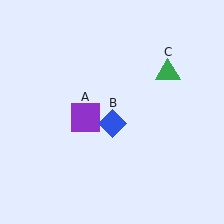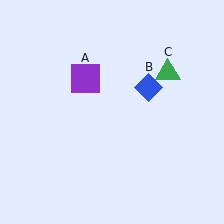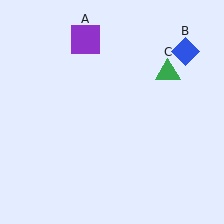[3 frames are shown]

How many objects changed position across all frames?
2 objects changed position: purple square (object A), blue diamond (object B).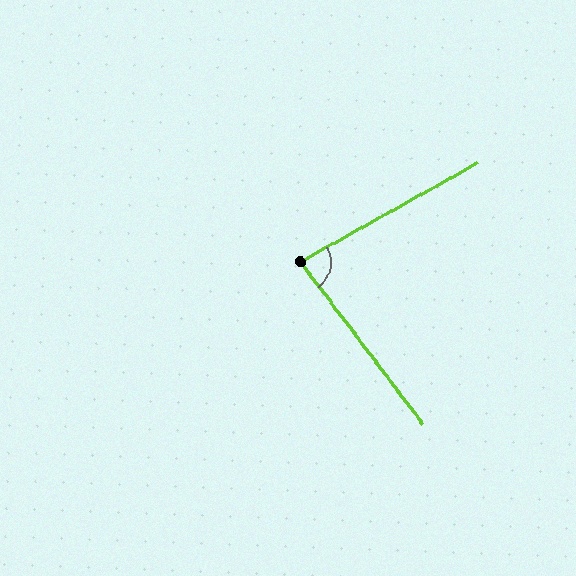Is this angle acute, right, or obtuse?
It is acute.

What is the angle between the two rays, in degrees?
Approximately 82 degrees.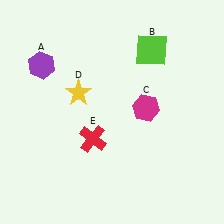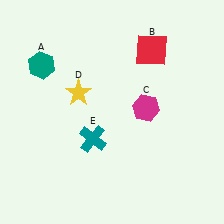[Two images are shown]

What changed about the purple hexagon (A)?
In Image 1, A is purple. In Image 2, it changed to teal.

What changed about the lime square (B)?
In Image 1, B is lime. In Image 2, it changed to red.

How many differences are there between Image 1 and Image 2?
There are 3 differences between the two images.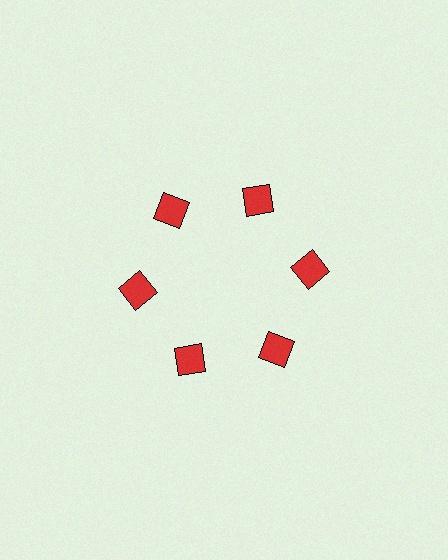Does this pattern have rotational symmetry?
Yes, this pattern has 6-fold rotational symmetry. It looks the same after rotating 60 degrees around the center.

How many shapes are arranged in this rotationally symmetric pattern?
There are 6 shapes, arranged in 6 groups of 1.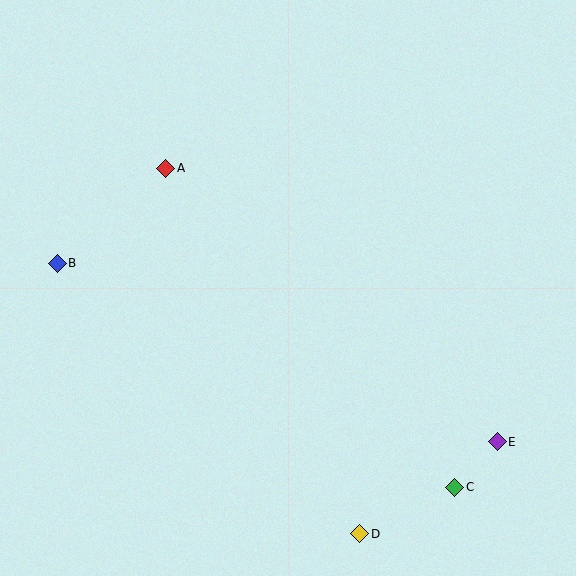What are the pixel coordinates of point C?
Point C is at (455, 487).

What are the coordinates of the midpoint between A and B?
The midpoint between A and B is at (111, 216).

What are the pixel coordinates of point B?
Point B is at (57, 263).